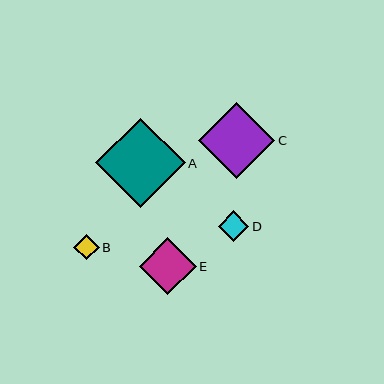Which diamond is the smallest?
Diamond B is the smallest with a size of approximately 26 pixels.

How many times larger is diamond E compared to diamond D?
Diamond E is approximately 1.9 times the size of diamond D.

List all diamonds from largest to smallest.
From largest to smallest: A, C, E, D, B.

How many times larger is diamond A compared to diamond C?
Diamond A is approximately 1.2 times the size of diamond C.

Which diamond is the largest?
Diamond A is the largest with a size of approximately 89 pixels.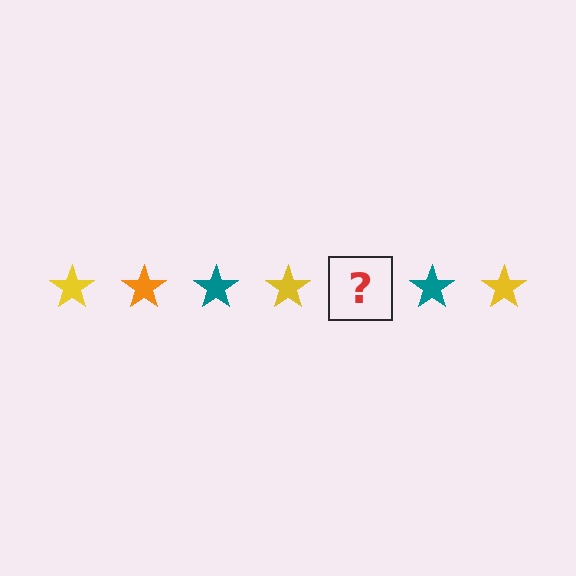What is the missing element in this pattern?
The missing element is an orange star.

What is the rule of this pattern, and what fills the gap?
The rule is that the pattern cycles through yellow, orange, teal stars. The gap should be filled with an orange star.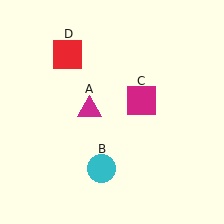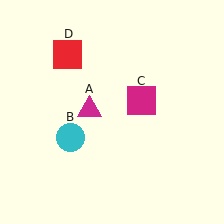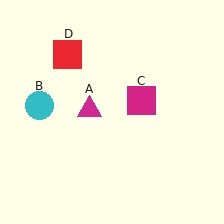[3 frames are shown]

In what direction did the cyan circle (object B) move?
The cyan circle (object B) moved up and to the left.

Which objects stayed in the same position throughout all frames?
Magenta triangle (object A) and magenta square (object C) and red square (object D) remained stationary.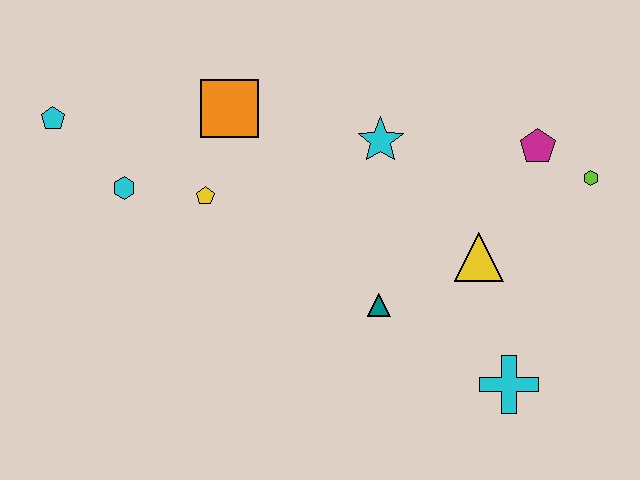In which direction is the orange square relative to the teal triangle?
The orange square is above the teal triangle.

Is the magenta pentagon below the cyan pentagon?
Yes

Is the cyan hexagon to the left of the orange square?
Yes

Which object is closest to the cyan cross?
The yellow triangle is closest to the cyan cross.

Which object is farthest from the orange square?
The cyan cross is farthest from the orange square.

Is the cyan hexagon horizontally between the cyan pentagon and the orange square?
Yes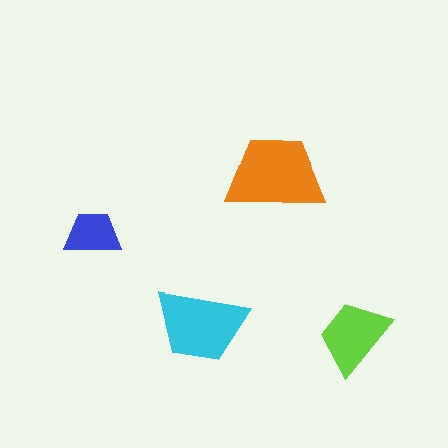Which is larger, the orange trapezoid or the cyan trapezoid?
The orange one.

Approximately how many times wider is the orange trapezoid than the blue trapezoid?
About 1.5 times wider.